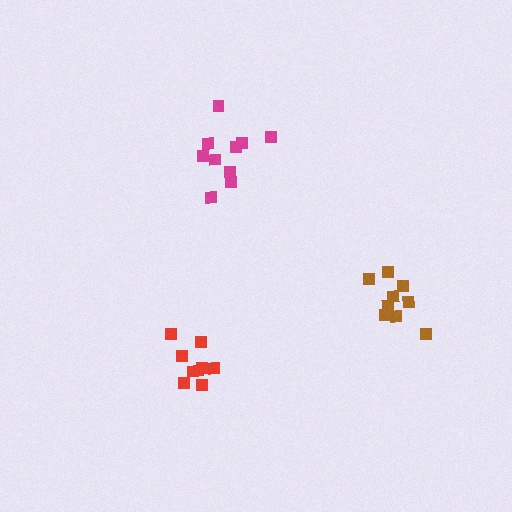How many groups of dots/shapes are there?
There are 3 groups.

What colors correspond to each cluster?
The clusters are colored: magenta, brown, red.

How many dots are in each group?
Group 1: 10 dots, Group 2: 9 dots, Group 3: 9 dots (28 total).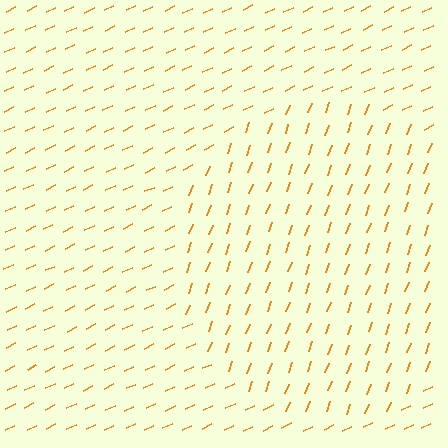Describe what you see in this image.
The image is filled with small orange line segments. A circle region in the image has lines oriented differently from the surrounding lines, creating a visible texture boundary.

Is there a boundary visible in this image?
Yes, there is a texture boundary formed by a change in line orientation.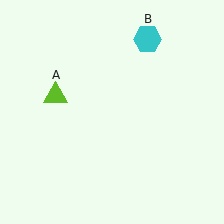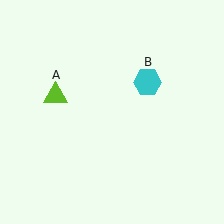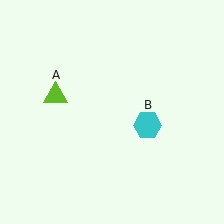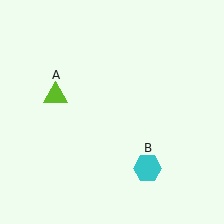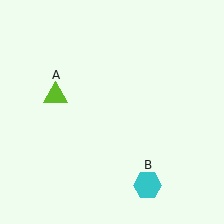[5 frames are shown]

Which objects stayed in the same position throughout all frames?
Lime triangle (object A) remained stationary.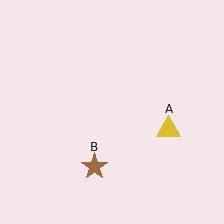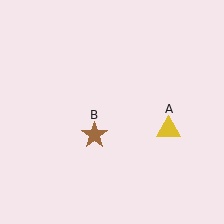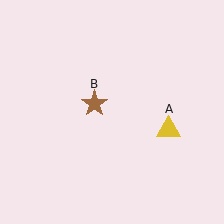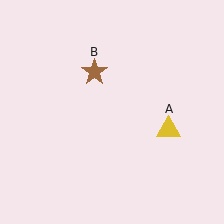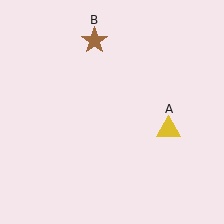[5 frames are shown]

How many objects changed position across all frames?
1 object changed position: brown star (object B).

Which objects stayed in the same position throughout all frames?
Yellow triangle (object A) remained stationary.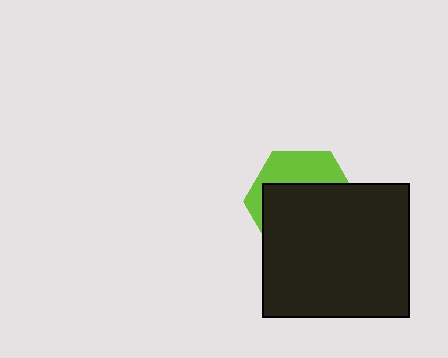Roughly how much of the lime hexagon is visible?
A small part of it is visible (roughly 34%).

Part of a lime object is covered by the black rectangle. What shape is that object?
It is a hexagon.